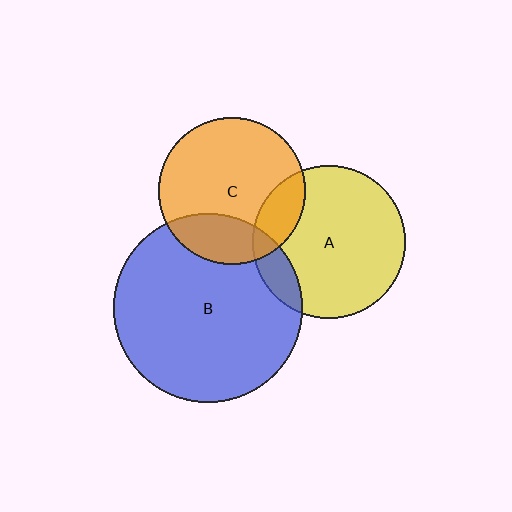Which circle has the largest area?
Circle B (blue).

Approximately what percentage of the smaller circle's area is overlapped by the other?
Approximately 25%.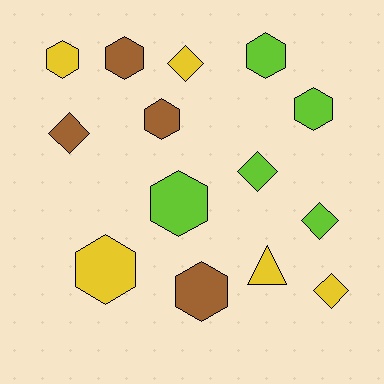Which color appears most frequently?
Lime, with 5 objects.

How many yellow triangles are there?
There is 1 yellow triangle.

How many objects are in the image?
There are 14 objects.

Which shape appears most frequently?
Hexagon, with 8 objects.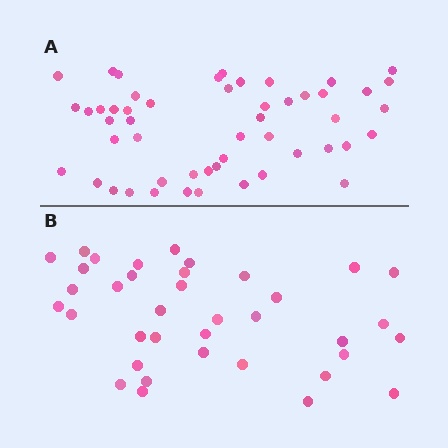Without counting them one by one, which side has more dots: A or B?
Region A (the top region) has more dots.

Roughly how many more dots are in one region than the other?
Region A has approximately 15 more dots than region B.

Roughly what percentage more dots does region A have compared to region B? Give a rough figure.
About 40% more.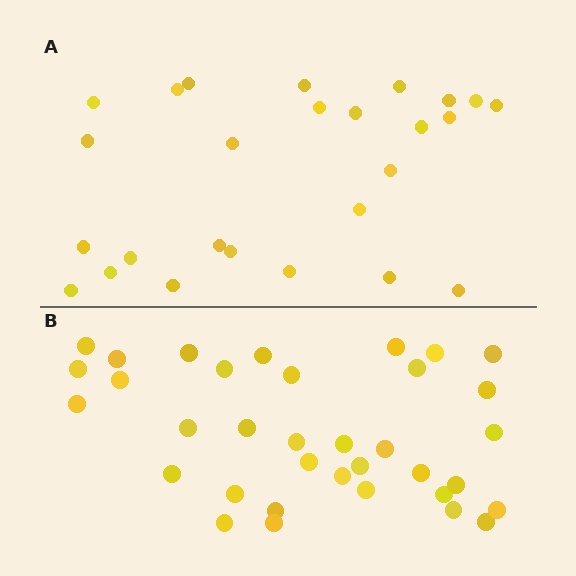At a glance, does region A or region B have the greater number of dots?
Region B (the bottom region) has more dots.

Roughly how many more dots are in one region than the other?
Region B has roughly 8 or so more dots than region A.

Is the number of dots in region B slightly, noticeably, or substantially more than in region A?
Region B has noticeably more, but not dramatically so. The ratio is roughly 1.3 to 1.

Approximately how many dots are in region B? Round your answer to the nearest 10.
About 40 dots. (The exact count is 35, which rounds to 40.)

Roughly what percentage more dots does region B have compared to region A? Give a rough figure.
About 35% more.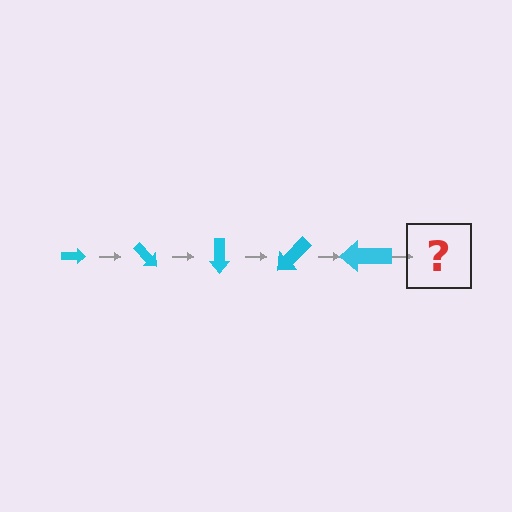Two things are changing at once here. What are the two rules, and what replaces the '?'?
The two rules are that the arrow grows larger each step and it rotates 45 degrees each step. The '?' should be an arrow, larger than the previous one and rotated 225 degrees from the start.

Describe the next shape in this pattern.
It should be an arrow, larger than the previous one and rotated 225 degrees from the start.